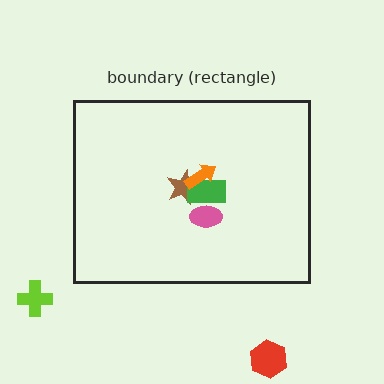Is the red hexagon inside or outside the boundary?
Outside.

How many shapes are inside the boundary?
4 inside, 2 outside.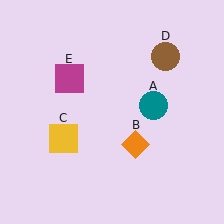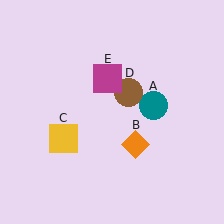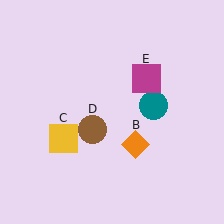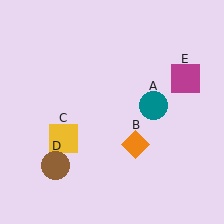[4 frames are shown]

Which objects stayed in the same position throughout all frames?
Teal circle (object A) and orange diamond (object B) and yellow square (object C) remained stationary.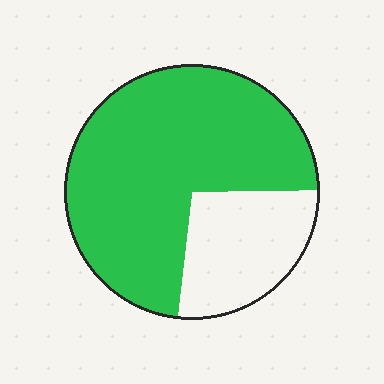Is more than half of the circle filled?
Yes.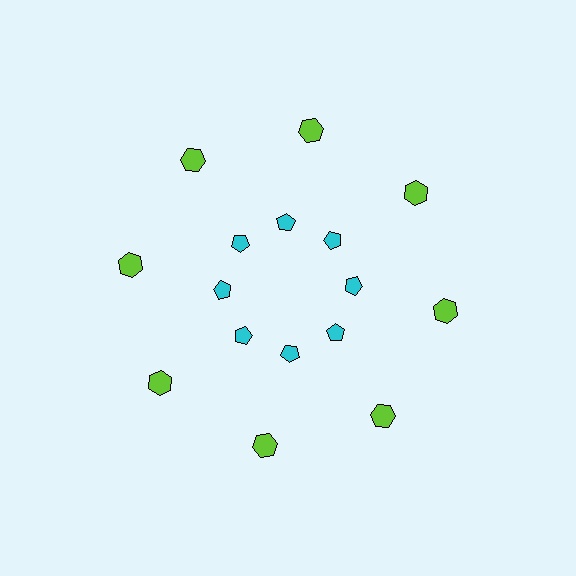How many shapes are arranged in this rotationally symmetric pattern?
There are 16 shapes, arranged in 8 groups of 2.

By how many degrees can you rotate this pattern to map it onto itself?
The pattern maps onto itself every 45 degrees of rotation.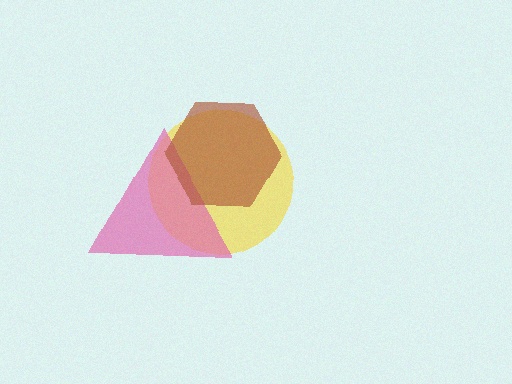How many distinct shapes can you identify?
There are 3 distinct shapes: a yellow circle, a pink triangle, a brown hexagon.